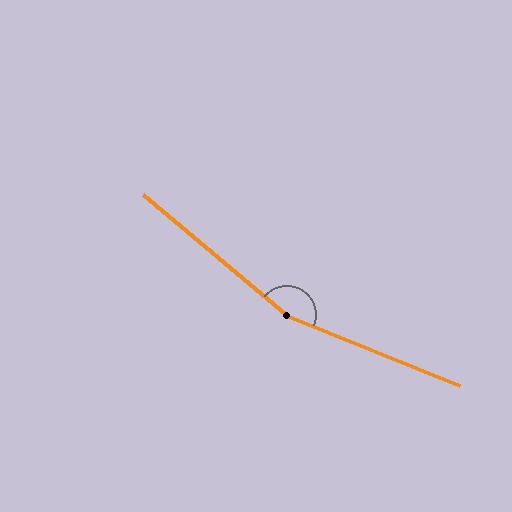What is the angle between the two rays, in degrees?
Approximately 162 degrees.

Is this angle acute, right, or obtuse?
It is obtuse.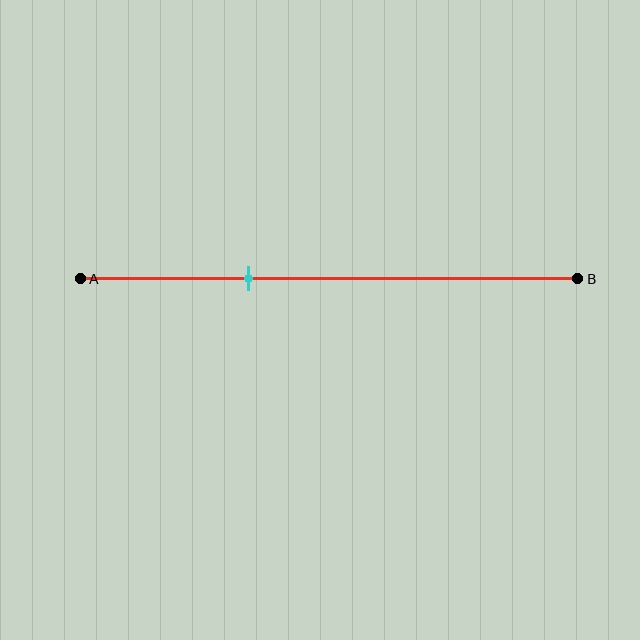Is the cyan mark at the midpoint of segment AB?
No, the mark is at about 35% from A, not at the 50% midpoint.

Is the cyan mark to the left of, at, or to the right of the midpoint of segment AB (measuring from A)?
The cyan mark is to the left of the midpoint of segment AB.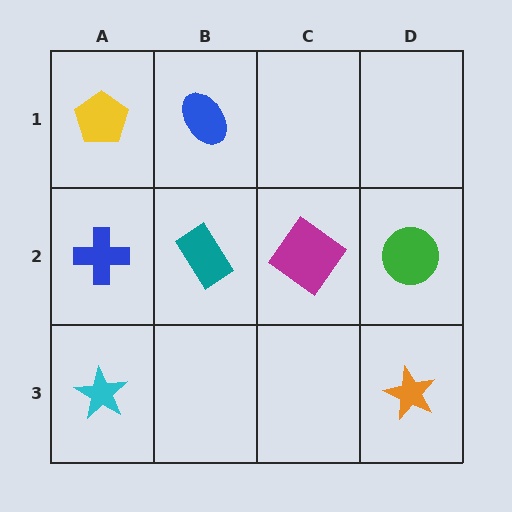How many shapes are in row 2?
4 shapes.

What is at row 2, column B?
A teal rectangle.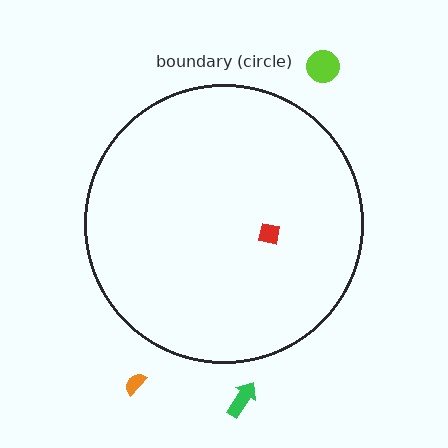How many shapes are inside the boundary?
1 inside, 3 outside.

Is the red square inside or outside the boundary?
Inside.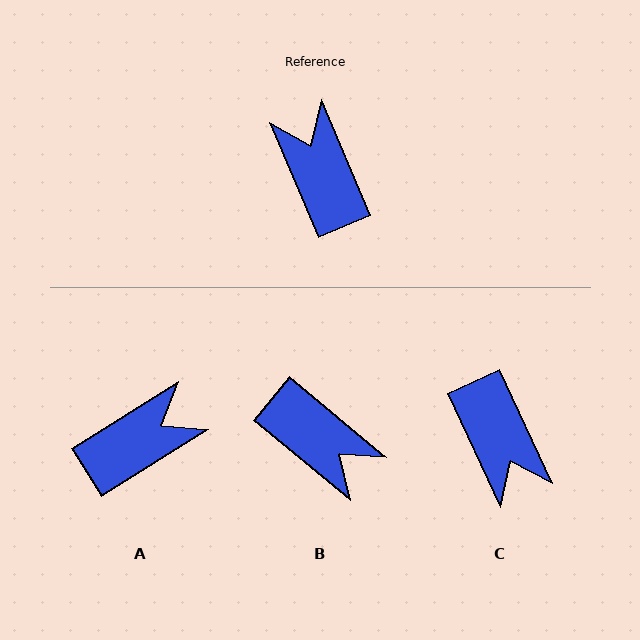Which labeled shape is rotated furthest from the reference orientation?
C, about 178 degrees away.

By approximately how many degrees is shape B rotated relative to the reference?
Approximately 153 degrees clockwise.